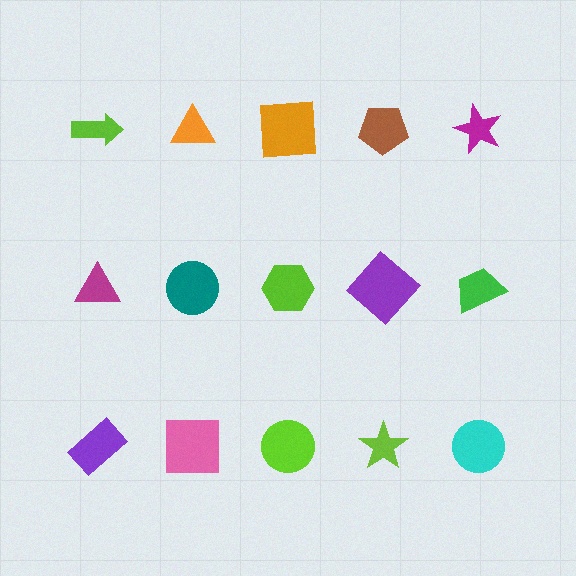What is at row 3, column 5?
A cyan circle.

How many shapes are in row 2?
5 shapes.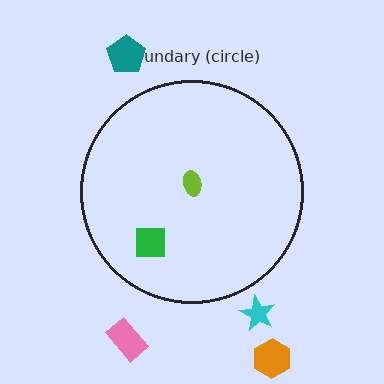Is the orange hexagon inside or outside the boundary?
Outside.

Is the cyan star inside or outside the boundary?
Outside.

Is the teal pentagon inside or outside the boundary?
Outside.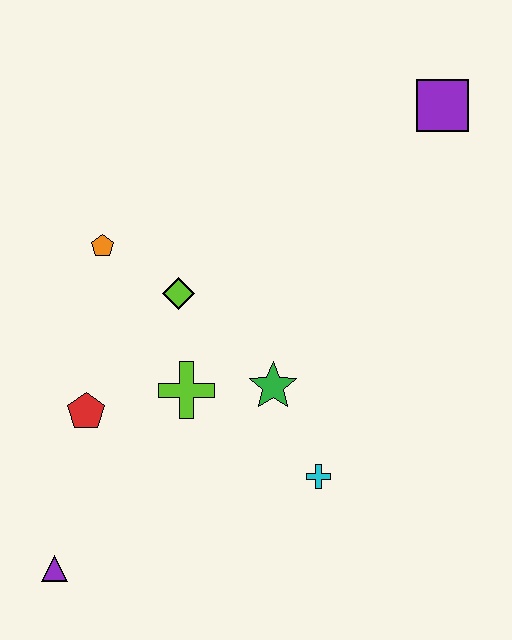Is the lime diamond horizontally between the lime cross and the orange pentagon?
Yes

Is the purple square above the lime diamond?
Yes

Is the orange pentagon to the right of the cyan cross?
No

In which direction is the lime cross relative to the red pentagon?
The lime cross is to the right of the red pentagon.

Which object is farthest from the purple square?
The purple triangle is farthest from the purple square.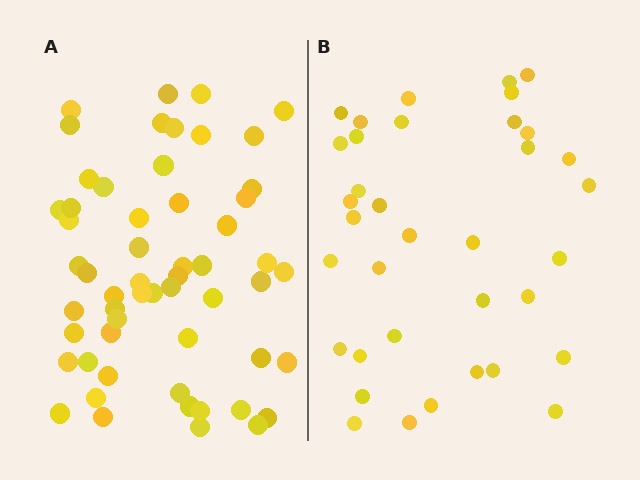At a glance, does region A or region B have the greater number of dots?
Region A (the left region) has more dots.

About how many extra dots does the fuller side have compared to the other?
Region A has approximately 20 more dots than region B.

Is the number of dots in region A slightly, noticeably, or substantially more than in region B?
Region A has substantially more. The ratio is roughly 1.6 to 1.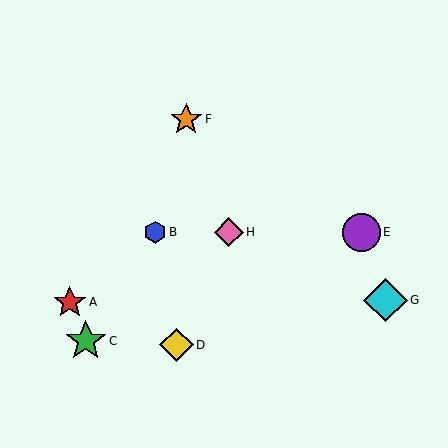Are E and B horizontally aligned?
Yes, both are at y≈232.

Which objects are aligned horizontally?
Objects B, E, H are aligned horizontally.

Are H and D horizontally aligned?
No, H is at y≈232 and D is at y≈345.